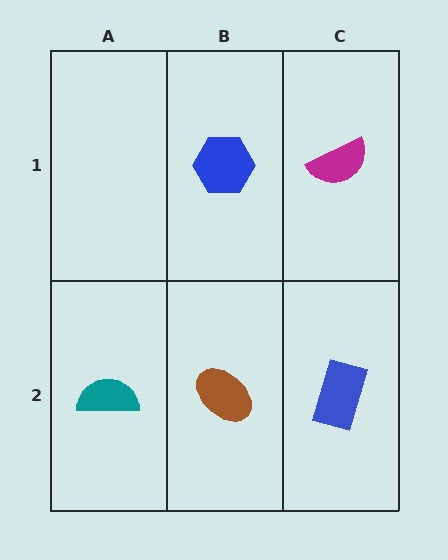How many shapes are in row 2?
3 shapes.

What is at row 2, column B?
A brown ellipse.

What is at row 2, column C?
A blue rectangle.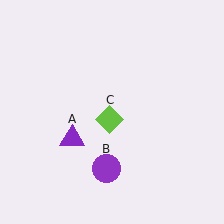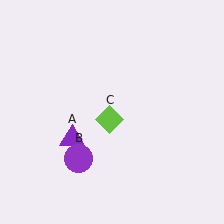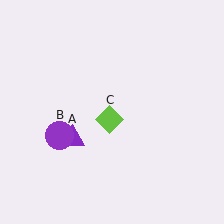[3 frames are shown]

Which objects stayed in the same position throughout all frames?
Purple triangle (object A) and lime diamond (object C) remained stationary.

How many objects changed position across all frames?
1 object changed position: purple circle (object B).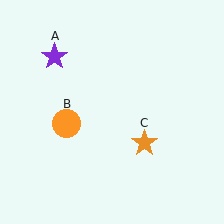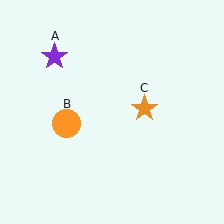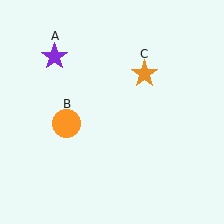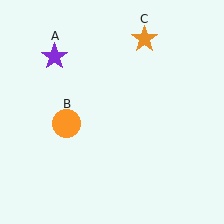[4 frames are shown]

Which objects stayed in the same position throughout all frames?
Purple star (object A) and orange circle (object B) remained stationary.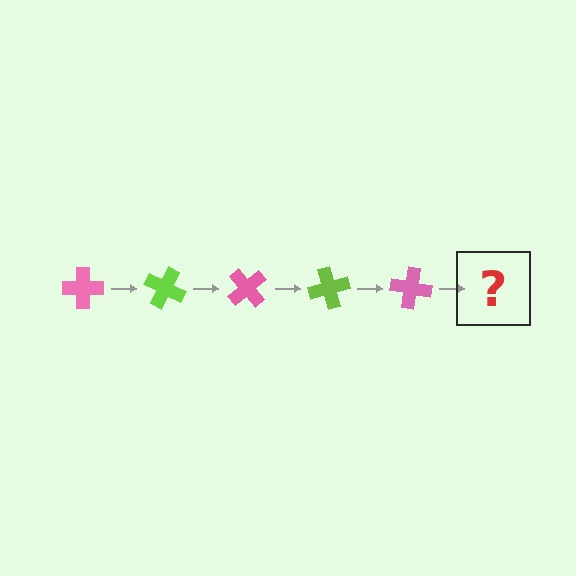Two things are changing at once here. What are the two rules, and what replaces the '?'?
The two rules are that it rotates 25 degrees each step and the color cycles through pink and lime. The '?' should be a lime cross, rotated 125 degrees from the start.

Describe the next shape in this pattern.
It should be a lime cross, rotated 125 degrees from the start.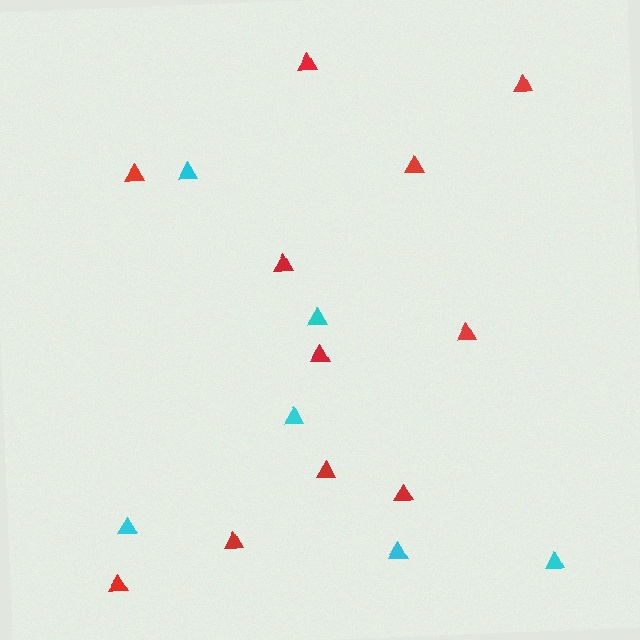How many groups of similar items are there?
There are 2 groups: one group of red triangles (11) and one group of cyan triangles (6).